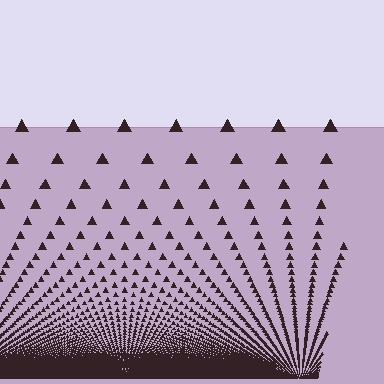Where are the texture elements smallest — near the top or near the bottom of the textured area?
Near the bottom.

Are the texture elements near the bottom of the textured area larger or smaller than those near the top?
Smaller. The gradient is inverted — elements near the bottom are smaller and denser.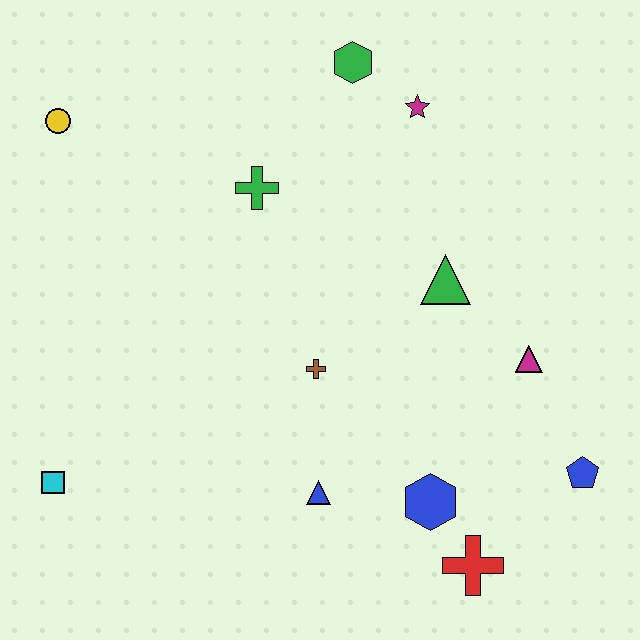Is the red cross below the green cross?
Yes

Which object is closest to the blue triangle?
The blue hexagon is closest to the blue triangle.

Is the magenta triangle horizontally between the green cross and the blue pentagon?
Yes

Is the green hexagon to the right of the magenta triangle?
No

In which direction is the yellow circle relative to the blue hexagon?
The yellow circle is above the blue hexagon.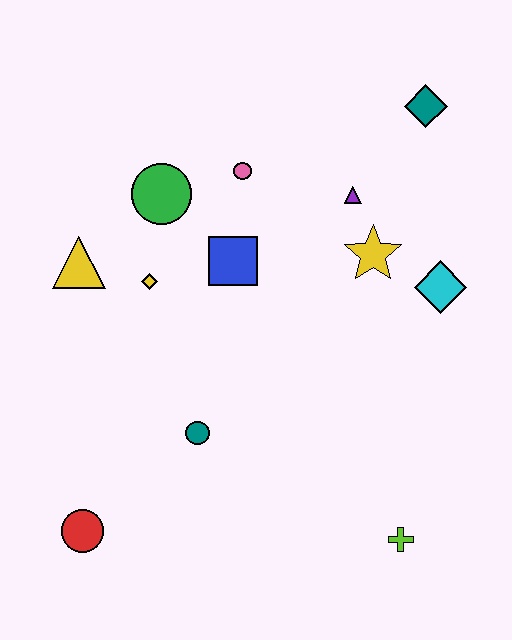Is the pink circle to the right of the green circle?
Yes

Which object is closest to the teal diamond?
The purple triangle is closest to the teal diamond.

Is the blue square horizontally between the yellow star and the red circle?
Yes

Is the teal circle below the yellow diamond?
Yes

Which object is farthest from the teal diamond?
The red circle is farthest from the teal diamond.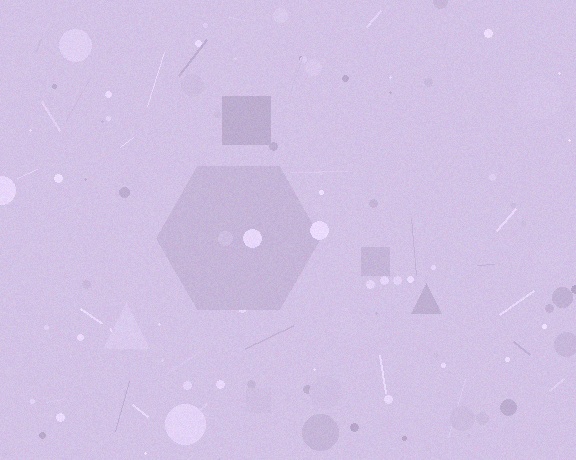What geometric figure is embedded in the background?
A hexagon is embedded in the background.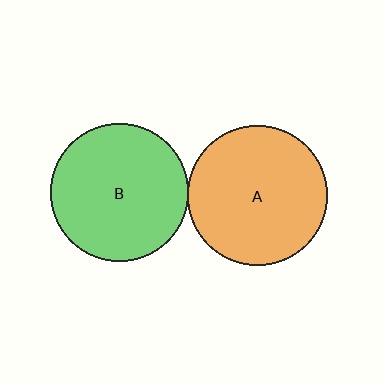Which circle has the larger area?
Circle A (orange).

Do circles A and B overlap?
Yes.